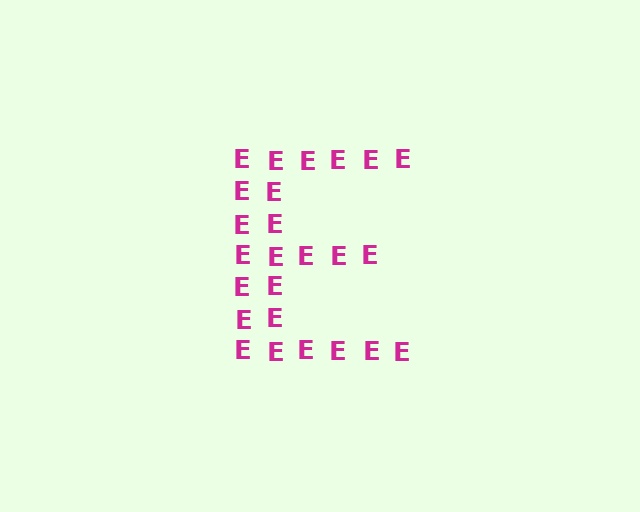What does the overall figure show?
The overall figure shows the letter E.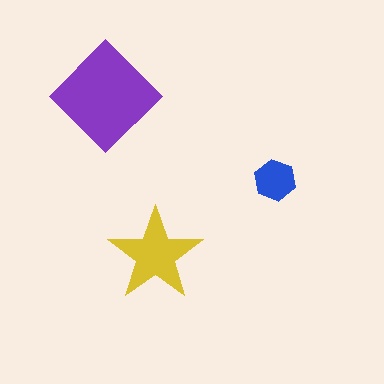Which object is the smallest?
The blue hexagon.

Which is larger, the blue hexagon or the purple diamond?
The purple diamond.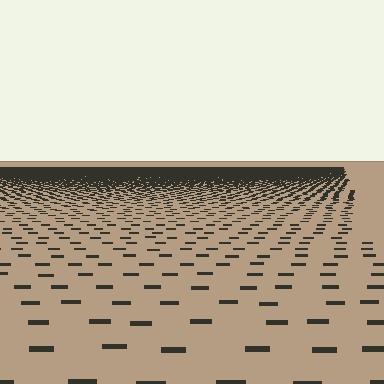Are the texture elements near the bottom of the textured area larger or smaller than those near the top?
Larger. Near the bottom, elements are closer to the viewer and appear at a bigger on-screen size.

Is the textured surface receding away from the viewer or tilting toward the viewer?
The surface is receding away from the viewer. Texture elements get smaller and denser toward the top.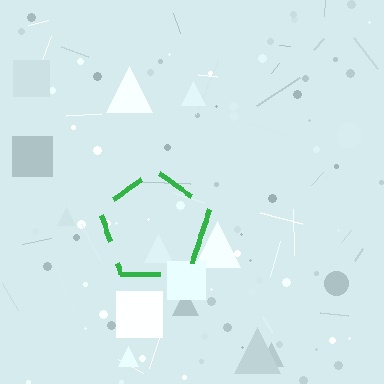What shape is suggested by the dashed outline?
The dashed outline suggests a pentagon.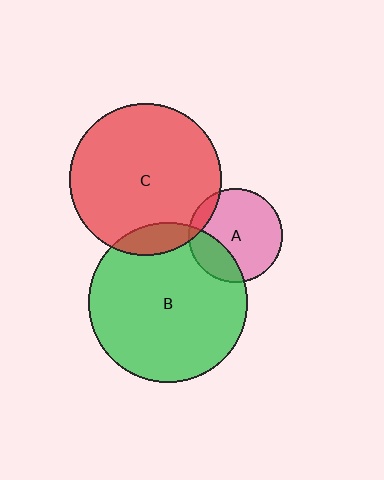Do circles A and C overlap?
Yes.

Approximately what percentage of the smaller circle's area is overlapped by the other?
Approximately 10%.